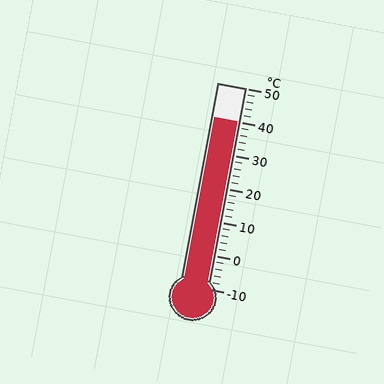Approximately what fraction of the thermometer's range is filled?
The thermometer is filled to approximately 85% of its range.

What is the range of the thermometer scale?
The thermometer scale ranges from -10°C to 50°C.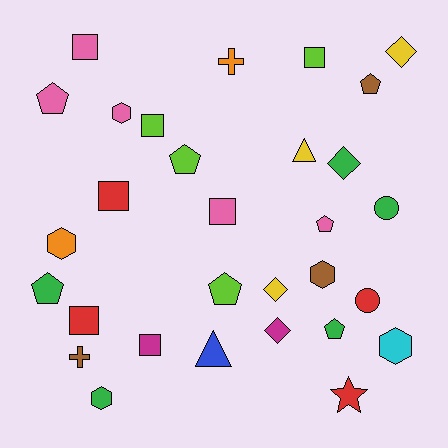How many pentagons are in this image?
There are 7 pentagons.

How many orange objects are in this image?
There are 2 orange objects.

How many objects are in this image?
There are 30 objects.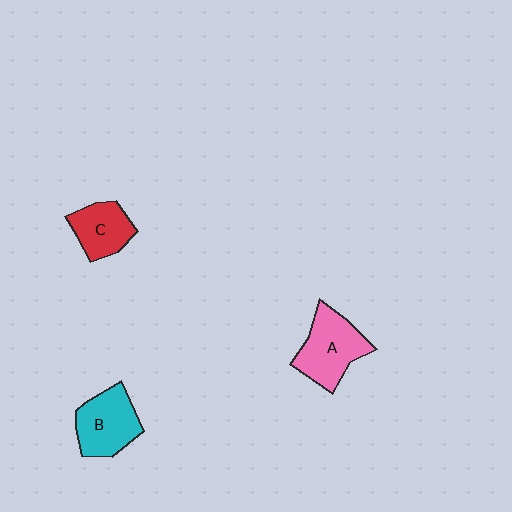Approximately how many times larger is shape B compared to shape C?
Approximately 1.3 times.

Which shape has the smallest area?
Shape C (red).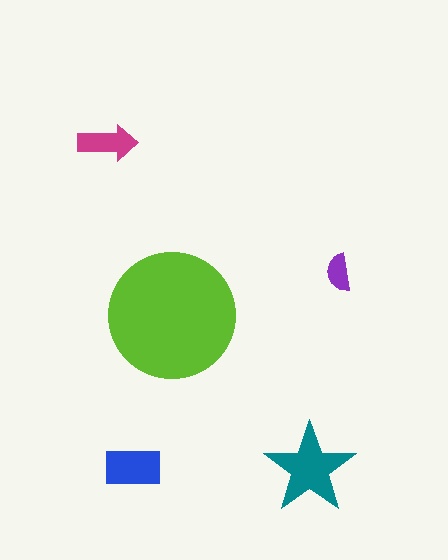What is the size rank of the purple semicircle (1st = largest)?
5th.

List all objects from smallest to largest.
The purple semicircle, the magenta arrow, the blue rectangle, the teal star, the lime circle.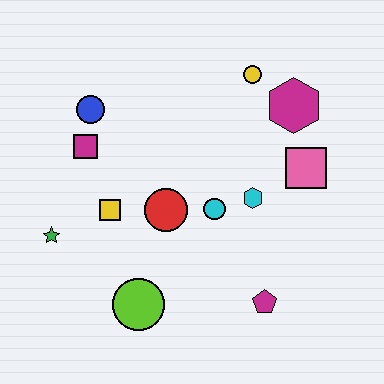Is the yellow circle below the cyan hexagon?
No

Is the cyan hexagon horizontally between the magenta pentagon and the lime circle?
Yes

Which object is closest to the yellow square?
The red circle is closest to the yellow square.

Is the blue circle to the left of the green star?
No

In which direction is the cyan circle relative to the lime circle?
The cyan circle is above the lime circle.